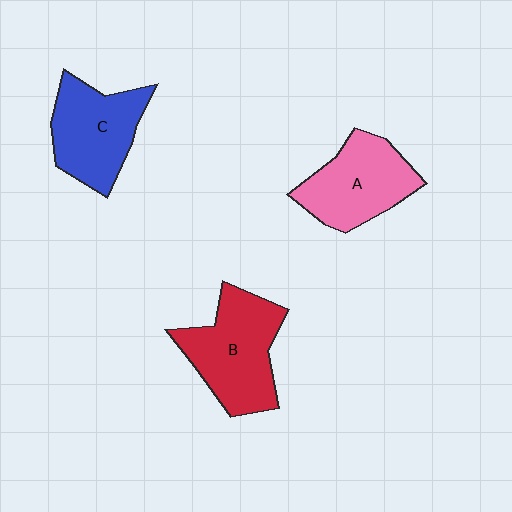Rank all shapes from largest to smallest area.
From largest to smallest: B (red), C (blue), A (pink).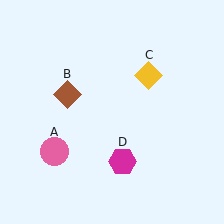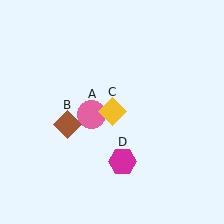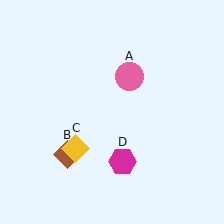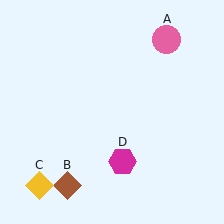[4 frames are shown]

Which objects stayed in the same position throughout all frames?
Magenta hexagon (object D) remained stationary.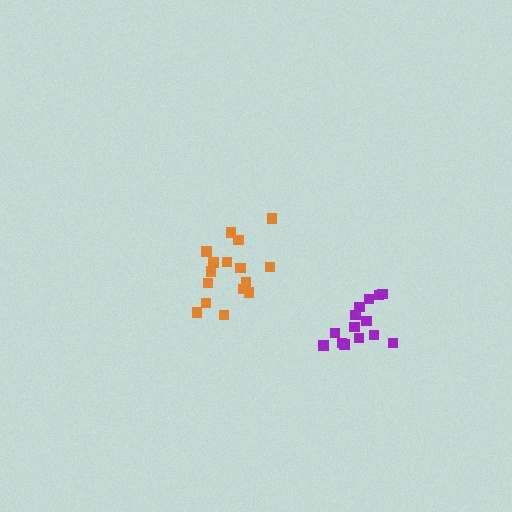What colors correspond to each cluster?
The clusters are colored: purple, orange.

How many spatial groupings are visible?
There are 2 spatial groupings.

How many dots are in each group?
Group 1: 15 dots, Group 2: 16 dots (31 total).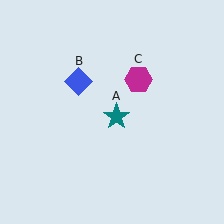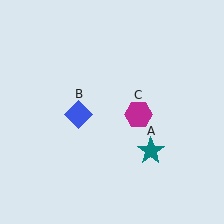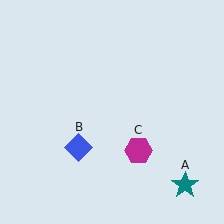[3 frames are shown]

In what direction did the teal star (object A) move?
The teal star (object A) moved down and to the right.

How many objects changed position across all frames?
3 objects changed position: teal star (object A), blue diamond (object B), magenta hexagon (object C).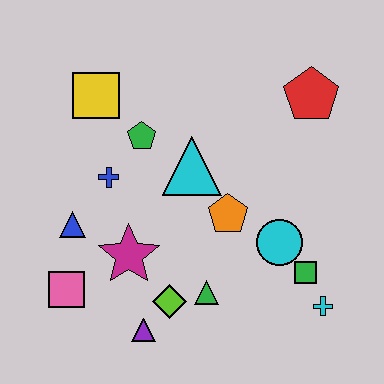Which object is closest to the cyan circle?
The green square is closest to the cyan circle.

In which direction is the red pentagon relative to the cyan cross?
The red pentagon is above the cyan cross.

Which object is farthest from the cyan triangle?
The cyan cross is farthest from the cyan triangle.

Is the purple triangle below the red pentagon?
Yes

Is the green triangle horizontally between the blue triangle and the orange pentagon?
Yes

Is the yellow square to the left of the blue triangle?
No